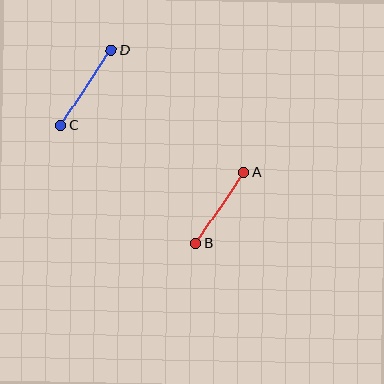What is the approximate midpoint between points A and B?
The midpoint is at approximately (220, 208) pixels.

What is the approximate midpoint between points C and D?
The midpoint is at approximately (86, 87) pixels.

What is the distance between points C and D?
The distance is approximately 90 pixels.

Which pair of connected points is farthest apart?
Points C and D are farthest apart.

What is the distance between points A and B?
The distance is approximately 86 pixels.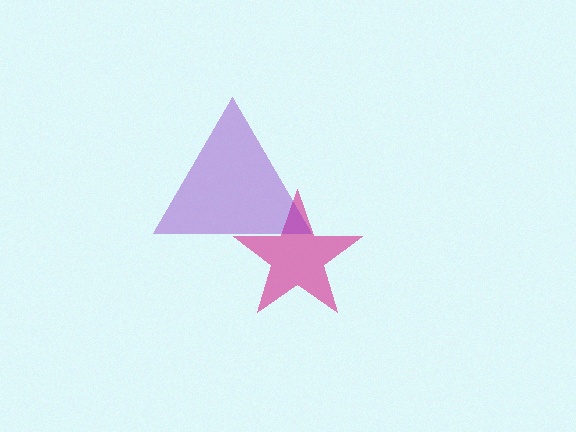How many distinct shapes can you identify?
There are 2 distinct shapes: a magenta star, a purple triangle.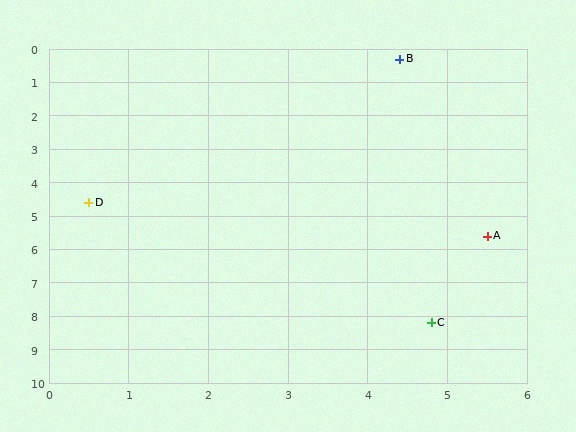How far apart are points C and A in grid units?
Points C and A are about 2.7 grid units apart.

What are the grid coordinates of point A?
Point A is at approximately (5.5, 5.6).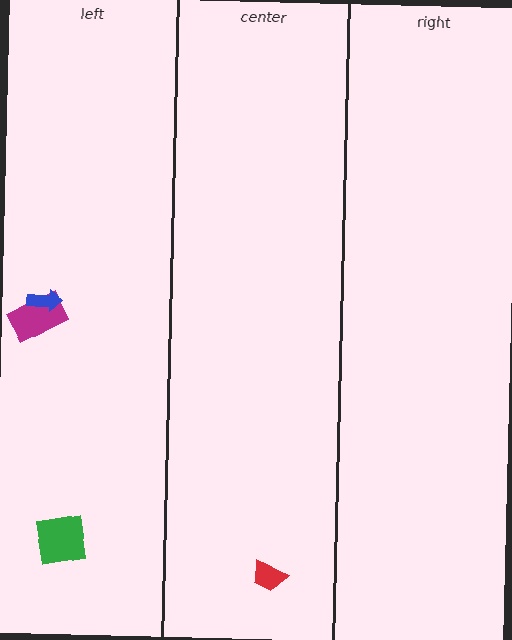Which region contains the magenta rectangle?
The left region.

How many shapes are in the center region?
1.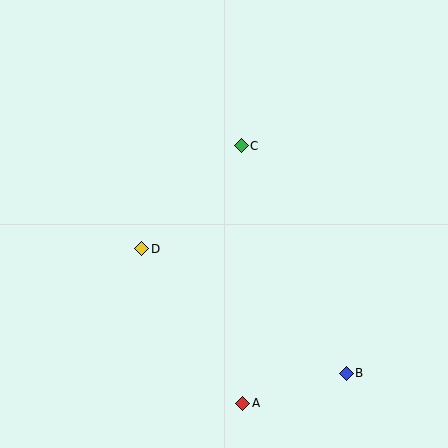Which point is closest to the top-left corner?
Point C is closest to the top-left corner.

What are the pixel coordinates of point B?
Point B is at (346, 373).